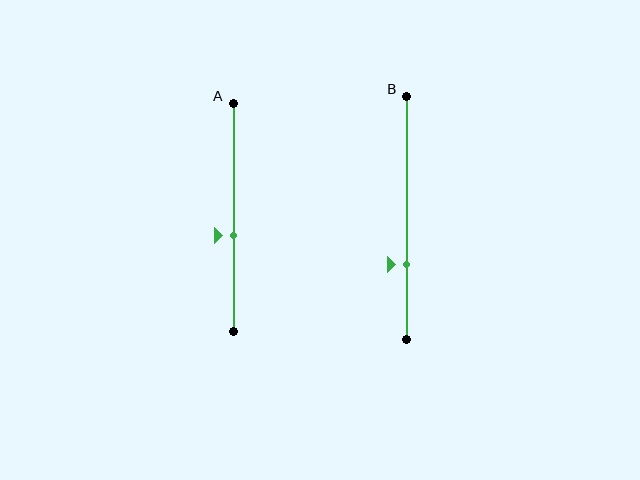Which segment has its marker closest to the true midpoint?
Segment A has its marker closest to the true midpoint.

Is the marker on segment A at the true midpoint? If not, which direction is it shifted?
No, the marker on segment A is shifted downward by about 8% of the segment length.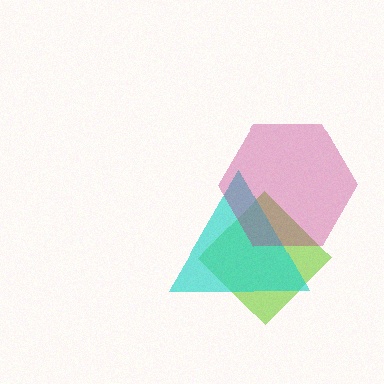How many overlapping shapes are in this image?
There are 3 overlapping shapes in the image.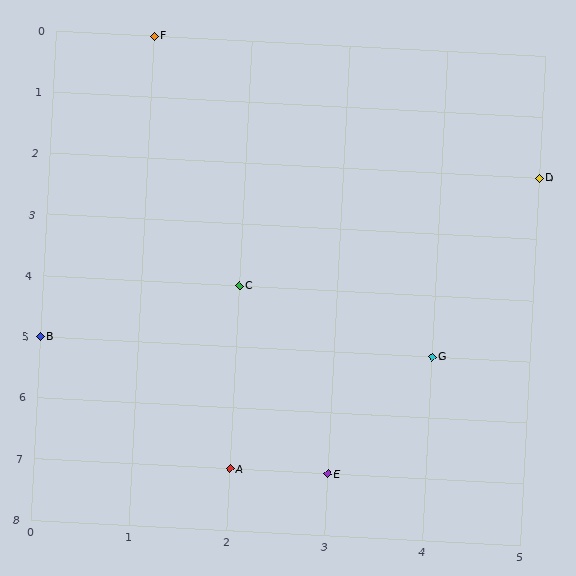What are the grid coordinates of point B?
Point B is at grid coordinates (0, 5).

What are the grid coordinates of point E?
Point E is at grid coordinates (3, 7).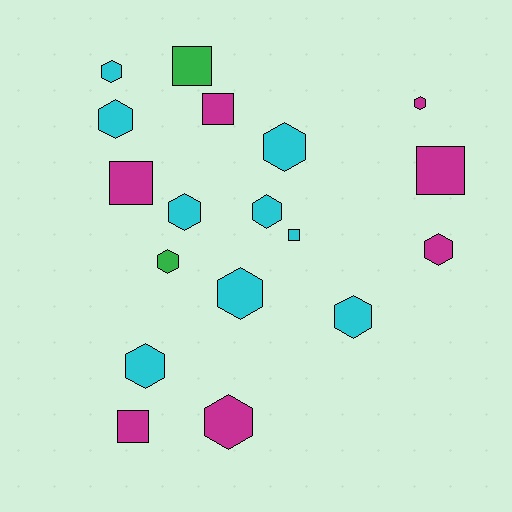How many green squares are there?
There is 1 green square.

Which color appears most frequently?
Cyan, with 9 objects.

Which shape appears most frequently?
Hexagon, with 12 objects.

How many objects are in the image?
There are 18 objects.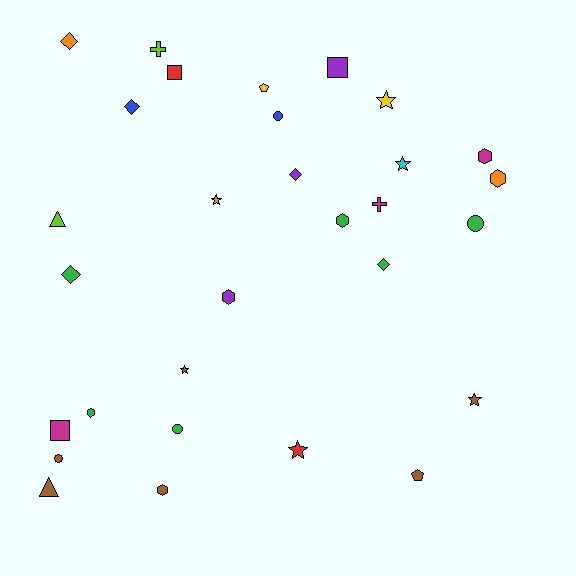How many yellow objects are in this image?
There are 2 yellow objects.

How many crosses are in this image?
There are 2 crosses.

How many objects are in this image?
There are 30 objects.